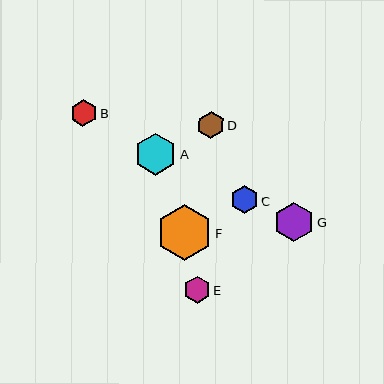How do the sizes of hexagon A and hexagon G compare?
Hexagon A and hexagon G are approximately the same size.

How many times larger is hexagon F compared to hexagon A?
Hexagon F is approximately 1.3 times the size of hexagon A.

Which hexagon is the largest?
Hexagon F is the largest with a size of approximately 56 pixels.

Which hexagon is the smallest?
Hexagon B is the smallest with a size of approximately 27 pixels.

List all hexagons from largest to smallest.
From largest to smallest: F, A, G, C, E, D, B.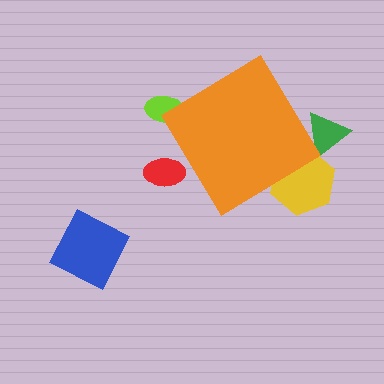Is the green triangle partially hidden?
Yes, the green triangle is partially hidden behind the orange diamond.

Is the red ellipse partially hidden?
Yes, the red ellipse is partially hidden behind the orange diamond.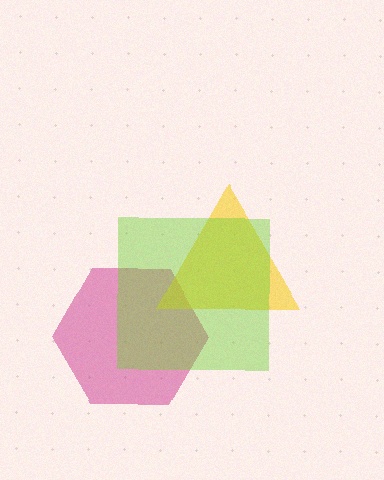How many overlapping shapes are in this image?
There are 3 overlapping shapes in the image.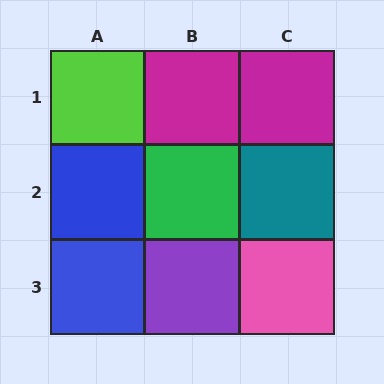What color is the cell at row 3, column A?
Blue.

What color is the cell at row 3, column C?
Pink.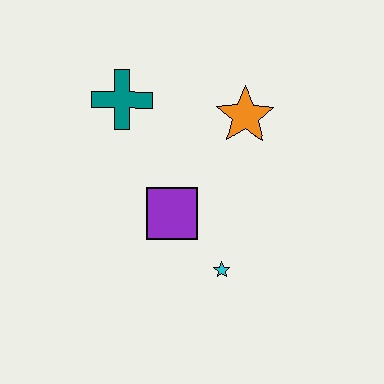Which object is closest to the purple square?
The cyan star is closest to the purple square.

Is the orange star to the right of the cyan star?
Yes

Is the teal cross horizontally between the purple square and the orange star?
No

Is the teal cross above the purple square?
Yes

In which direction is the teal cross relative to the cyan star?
The teal cross is above the cyan star.